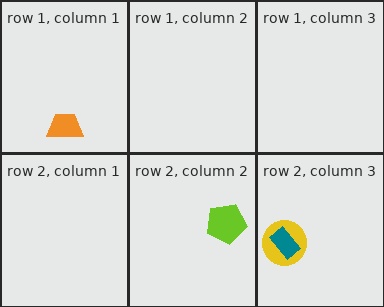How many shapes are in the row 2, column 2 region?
1.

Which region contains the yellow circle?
The row 2, column 3 region.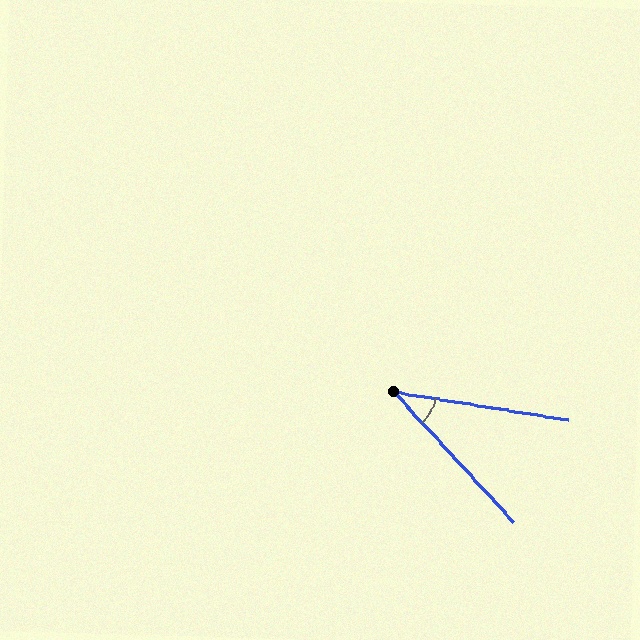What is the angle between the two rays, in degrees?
Approximately 38 degrees.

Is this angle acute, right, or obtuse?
It is acute.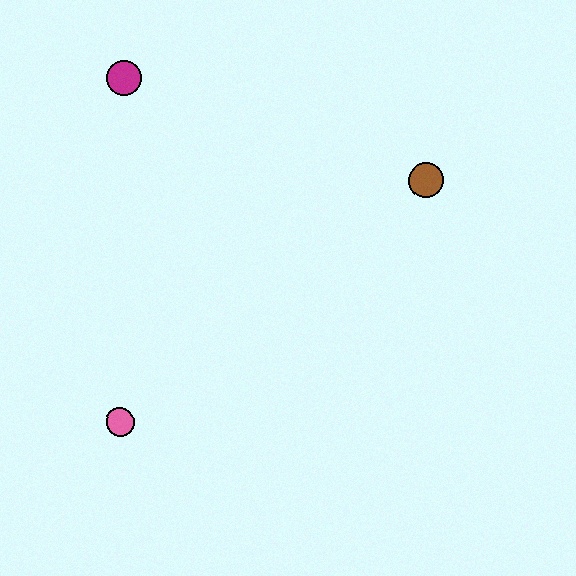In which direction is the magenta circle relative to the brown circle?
The magenta circle is to the left of the brown circle.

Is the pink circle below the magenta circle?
Yes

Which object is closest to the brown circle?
The magenta circle is closest to the brown circle.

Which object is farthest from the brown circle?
The pink circle is farthest from the brown circle.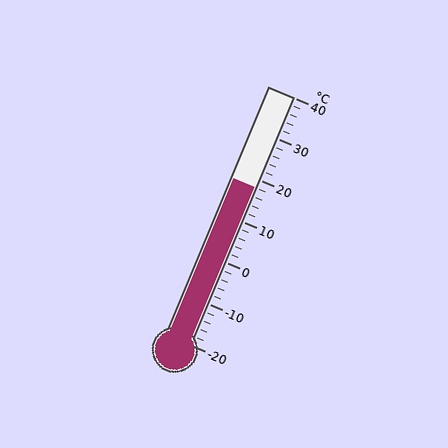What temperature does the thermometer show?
The thermometer shows approximately 18°C.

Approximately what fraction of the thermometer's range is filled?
The thermometer is filled to approximately 65% of its range.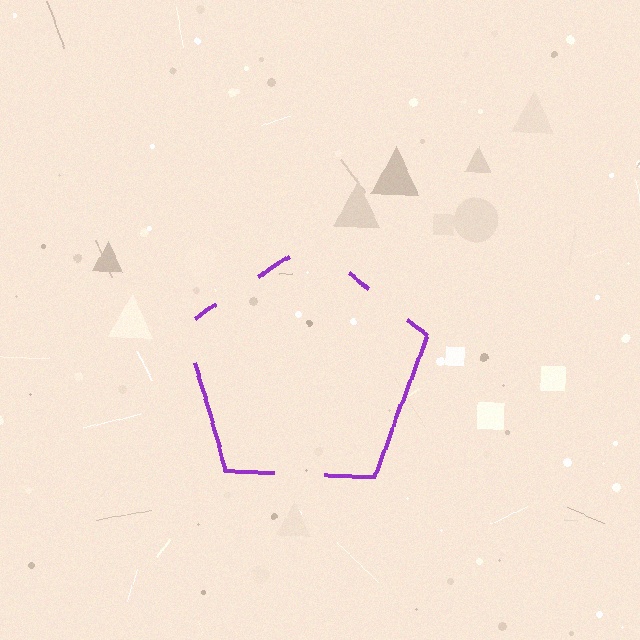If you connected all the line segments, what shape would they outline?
They would outline a pentagon.